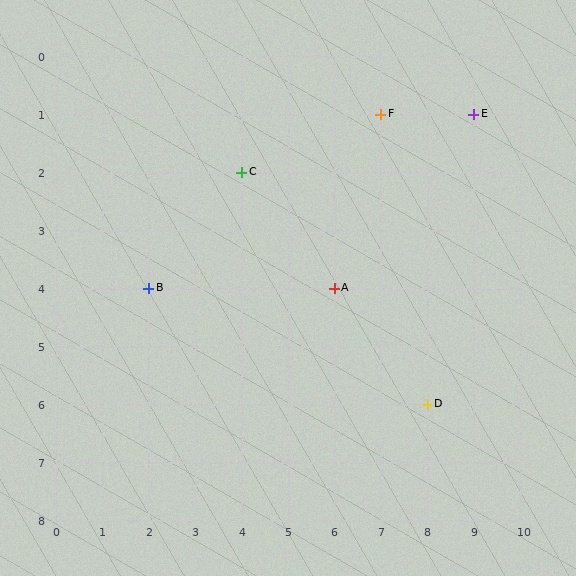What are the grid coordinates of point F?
Point F is at grid coordinates (7, 1).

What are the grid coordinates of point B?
Point B is at grid coordinates (2, 4).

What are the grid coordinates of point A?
Point A is at grid coordinates (6, 4).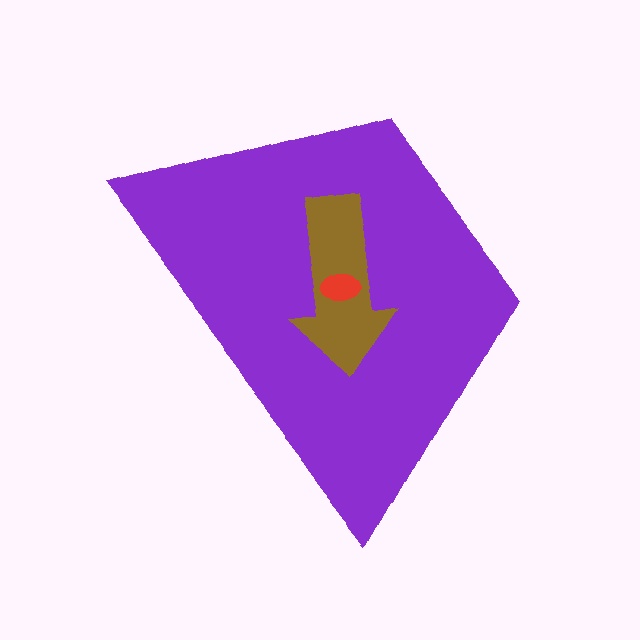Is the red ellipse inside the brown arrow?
Yes.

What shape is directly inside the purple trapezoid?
The brown arrow.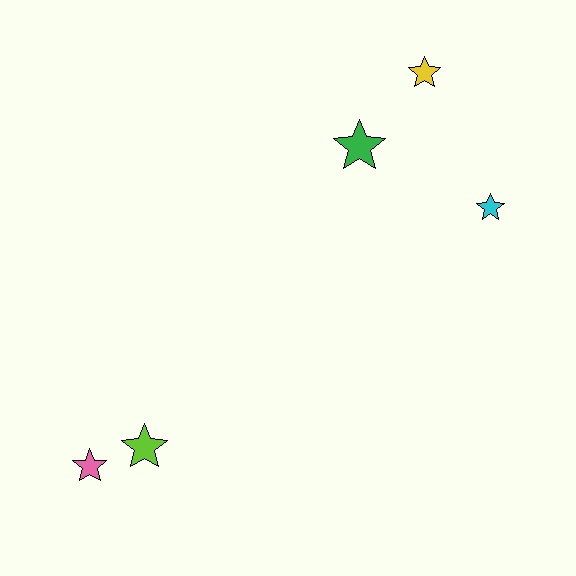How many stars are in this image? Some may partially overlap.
There are 5 stars.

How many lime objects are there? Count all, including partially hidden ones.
There is 1 lime object.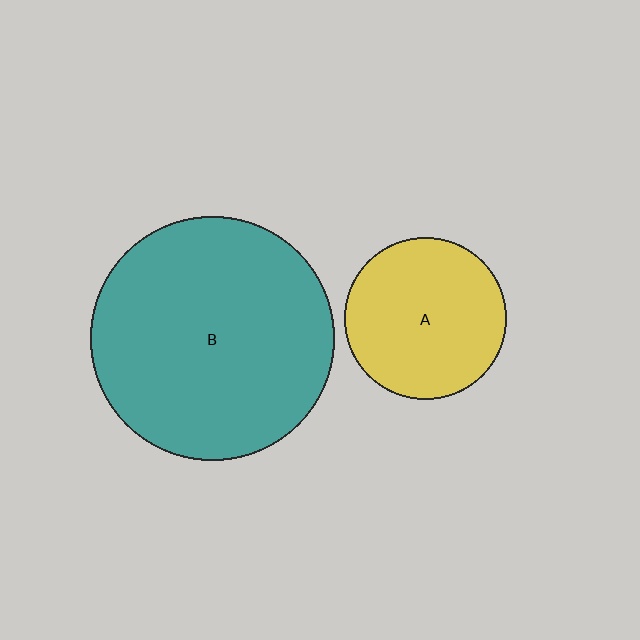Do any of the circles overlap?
No, none of the circles overlap.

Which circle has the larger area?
Circle B (teal).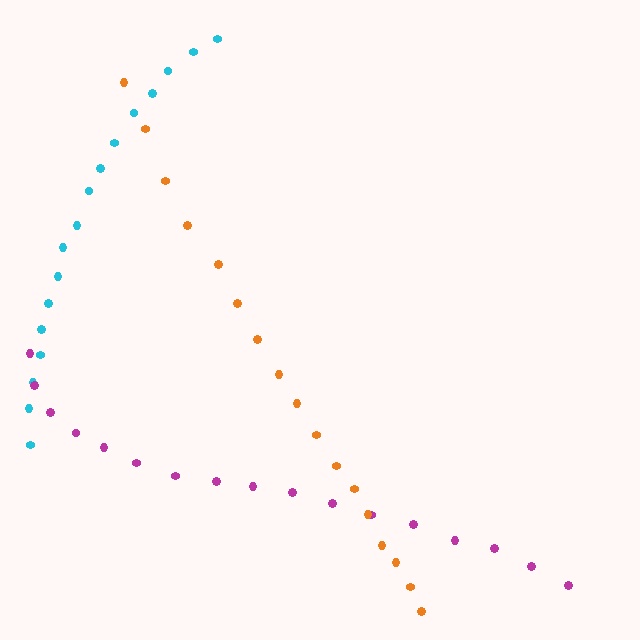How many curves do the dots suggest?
There are 3 distinct paths.